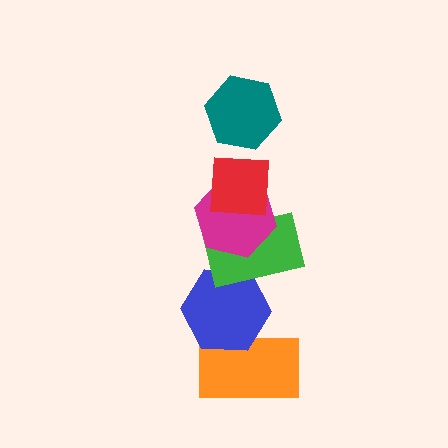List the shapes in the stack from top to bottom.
From top to bottom: the teal hexagon, the red square, the magenta hexagon, the green rectangle, the blue hexagon, the orange rectangle.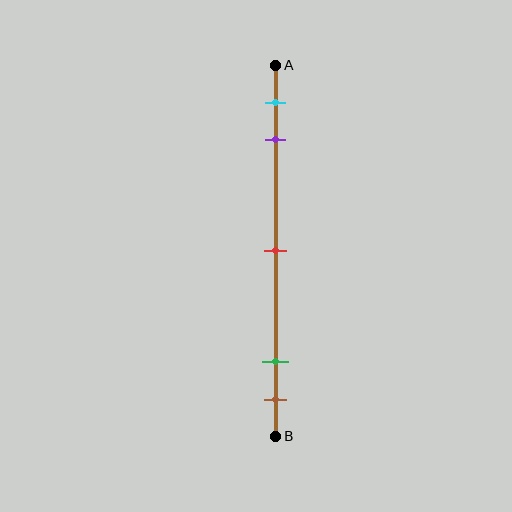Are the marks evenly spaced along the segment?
No, the marks are not evenly spaced.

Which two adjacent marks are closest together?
The green and brown marks are the closest adjacent pair.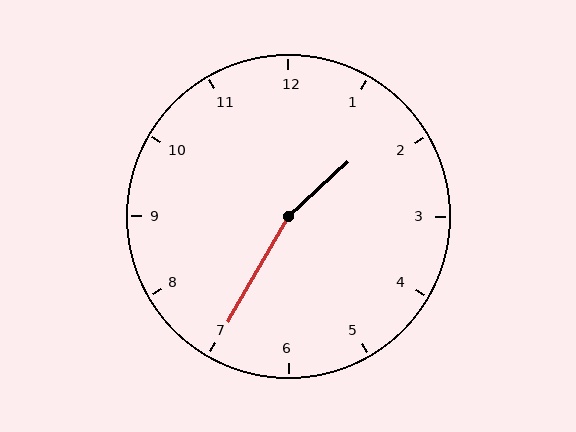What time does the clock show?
1:35.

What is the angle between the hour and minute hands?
Approximately 162 degrees.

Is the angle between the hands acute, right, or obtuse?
It is obtuse.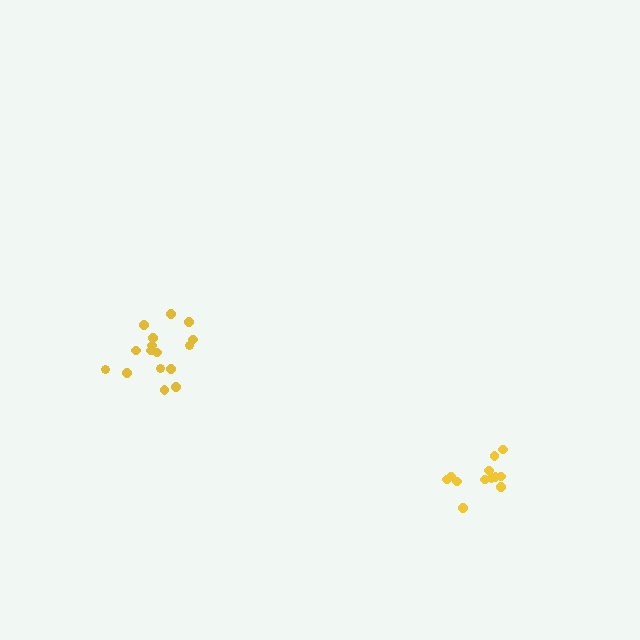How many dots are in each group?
Group 1: 16 dots, Group 2: 12 dots (28 total).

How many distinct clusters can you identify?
There are 2 distinct clusters.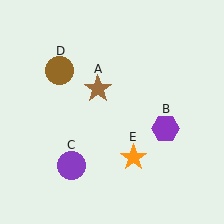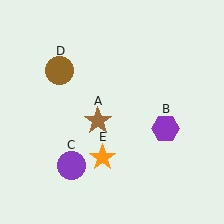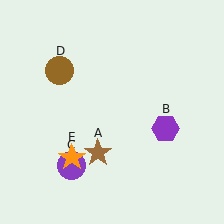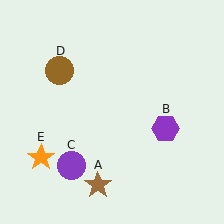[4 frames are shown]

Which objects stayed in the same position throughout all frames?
Purple hexagon (object B) and purple circle (object C) and brown circle (object D) remained stationary.